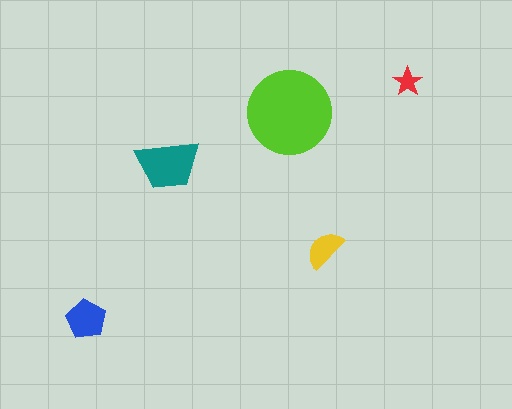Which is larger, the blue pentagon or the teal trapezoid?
The teal trapezoid.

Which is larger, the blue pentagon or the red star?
The blue pentagon.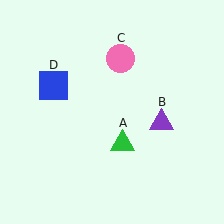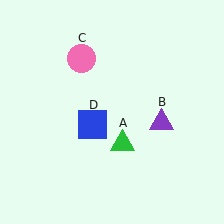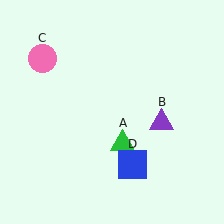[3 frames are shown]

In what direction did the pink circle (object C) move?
The pink circle (object C) moved left.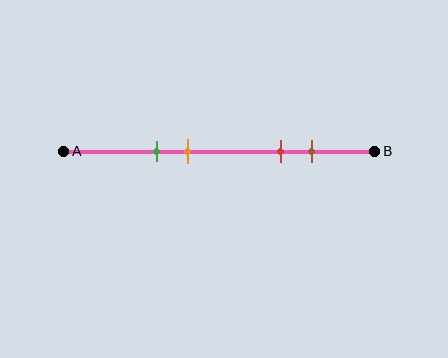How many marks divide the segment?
There are 4 marks dividing the segment.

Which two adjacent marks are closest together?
The green and orange marks are the closest adjacent pair.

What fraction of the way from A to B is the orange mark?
The orange mark is approximately 40% (0.4) of the way from A to B.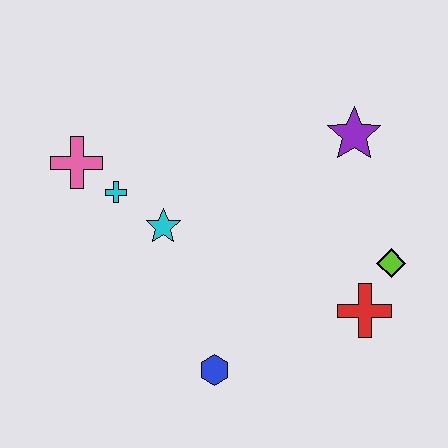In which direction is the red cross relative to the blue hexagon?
The red cross is to the right of the blue hexagon.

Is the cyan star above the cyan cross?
No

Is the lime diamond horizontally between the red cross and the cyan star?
No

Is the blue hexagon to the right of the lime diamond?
No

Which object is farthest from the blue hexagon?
The purple star is farthest from the blue hexagon.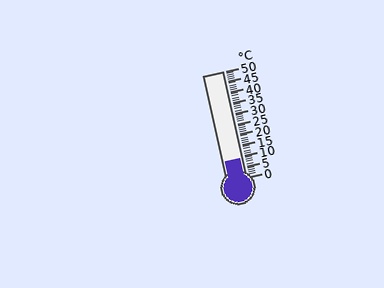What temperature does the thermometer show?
The thermometer shows approximately 9°C.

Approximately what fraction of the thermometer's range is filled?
The thermometer is filled to approximately 20% of its range.